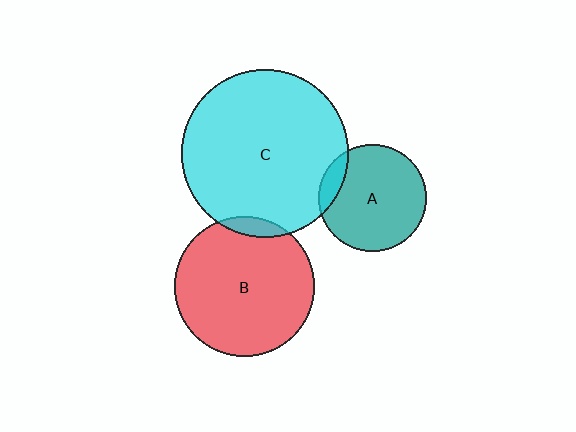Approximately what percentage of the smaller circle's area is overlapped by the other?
Approximately 5%.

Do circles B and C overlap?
Yes.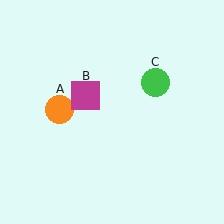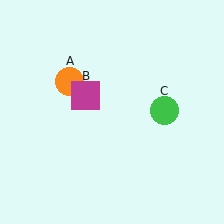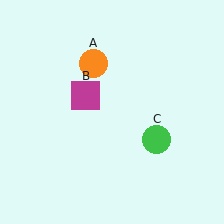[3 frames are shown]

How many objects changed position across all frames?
2 objects changed position: orange circle (object A), green circle (object C).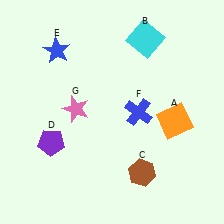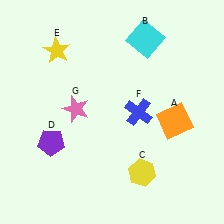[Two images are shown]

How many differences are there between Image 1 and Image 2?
There are 2 differences between the two images.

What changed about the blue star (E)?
In Image 1, E is blue. In Image 2, it changed to yellow.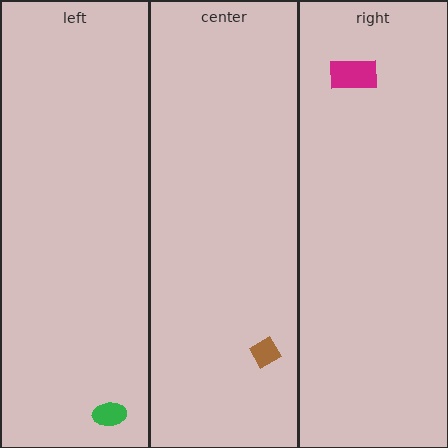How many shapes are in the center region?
1.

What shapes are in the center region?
The brown diamond.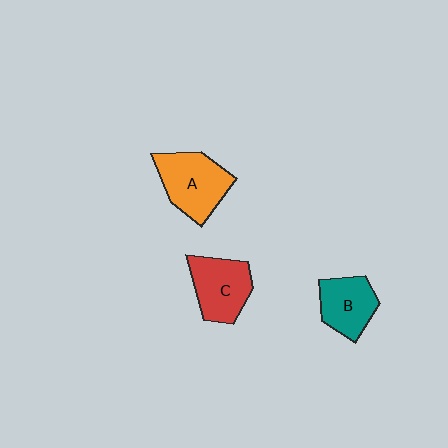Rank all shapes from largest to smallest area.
From largest to smallest: A (orange), C (red), B (teal).